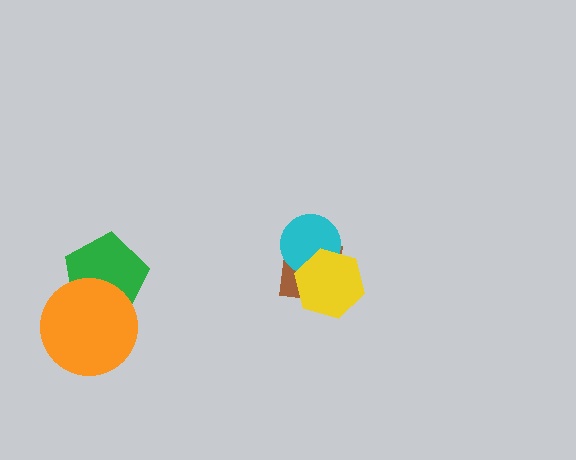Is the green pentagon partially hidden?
Yes, it is partially covered by another shape.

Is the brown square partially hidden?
Yes, it is partially covered by another shape.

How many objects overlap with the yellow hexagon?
2 objects overlap with the yellow hexagon.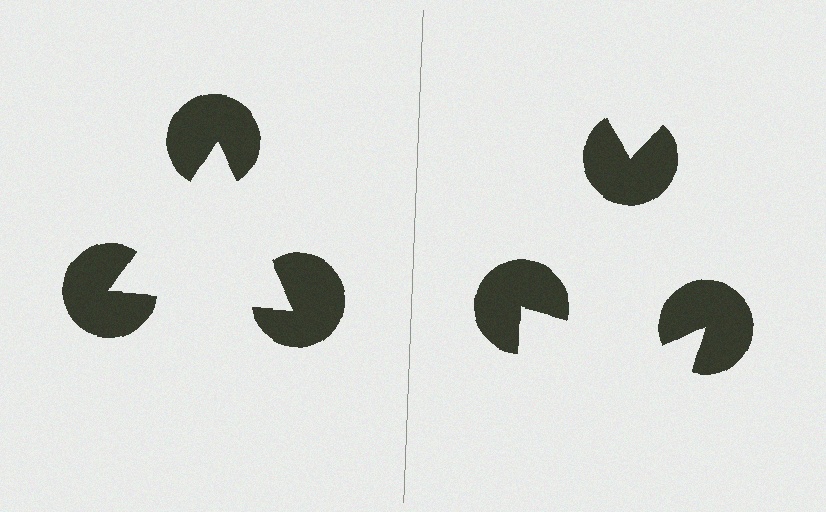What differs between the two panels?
The pac-man discs are positioned identically on both sides; only the wedge orientations differ. On the left they align to a triangle; on the right they are misaligned.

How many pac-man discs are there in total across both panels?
6 — 3 on each side.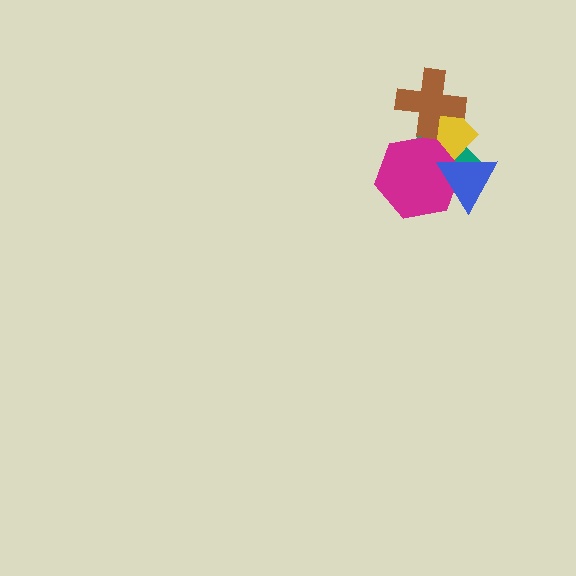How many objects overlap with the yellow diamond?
4 objects overlap with the yellow diamond.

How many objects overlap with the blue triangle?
3 objects overlap with the blue triangle.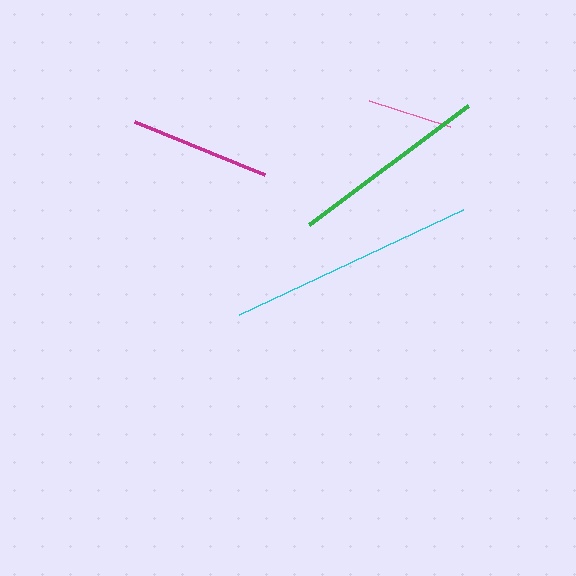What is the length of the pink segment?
The pink segment is approximately 85 pixels long.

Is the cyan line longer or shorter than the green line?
The cyan line is longer than the green line.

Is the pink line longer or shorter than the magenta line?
The magenta line is longer than the pink line.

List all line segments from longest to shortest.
From longest to shortest: cyan, green, magenta, pink.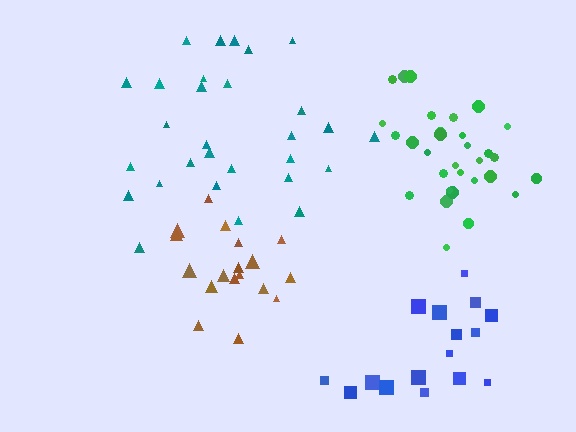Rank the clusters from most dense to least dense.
green, brown, teal, blue.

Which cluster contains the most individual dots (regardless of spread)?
Green (31).